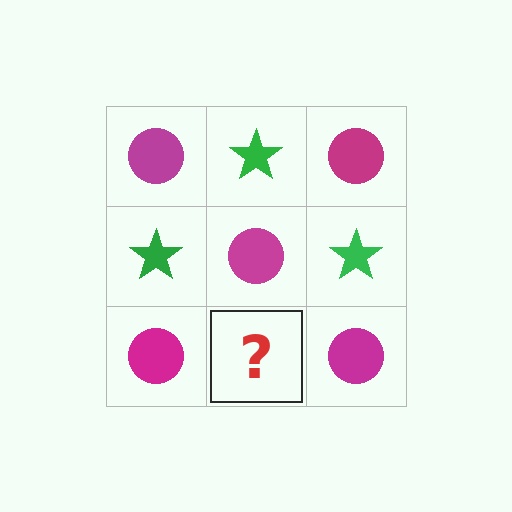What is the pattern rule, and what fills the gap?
The rule is that it alternates magenta circle and green star in a checkerboard pattern. The gap should be filled with a green star.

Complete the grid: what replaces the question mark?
The question mark should be replaced with a green star.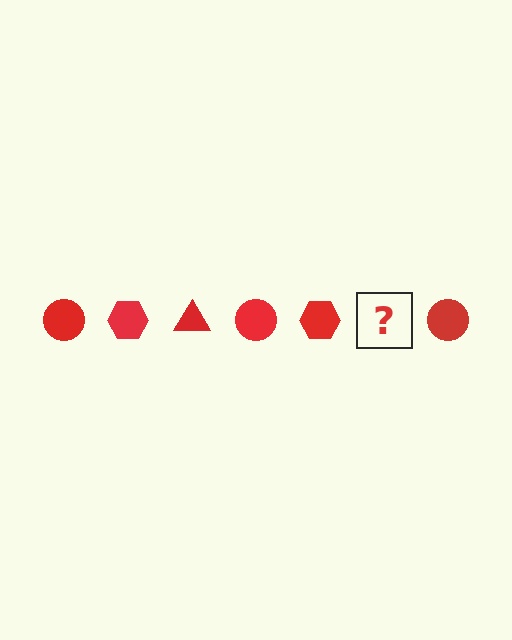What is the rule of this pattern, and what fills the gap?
The rule is that the pattern cycles through circle, hexagon, triangle shapes in red. The gap should be filled with a red triangle.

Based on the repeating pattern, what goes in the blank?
The blank should be a red triangle.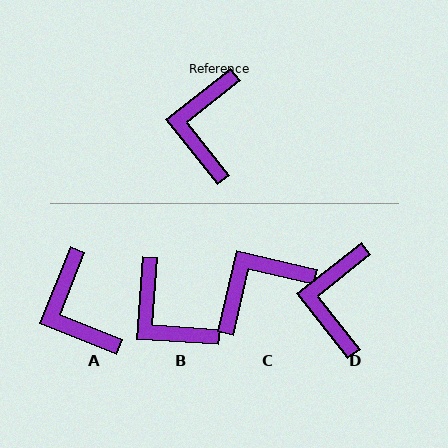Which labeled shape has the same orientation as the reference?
D.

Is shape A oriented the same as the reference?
No, it is off by about 30 degrees.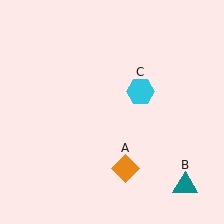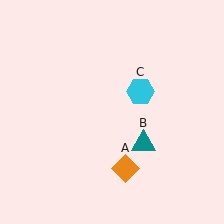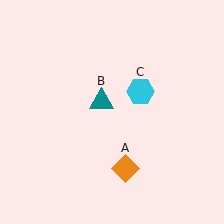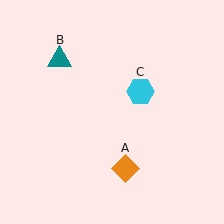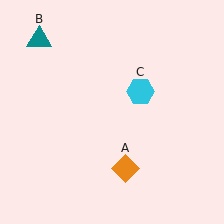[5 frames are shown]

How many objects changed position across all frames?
1 object changed position: teal triangle (object B).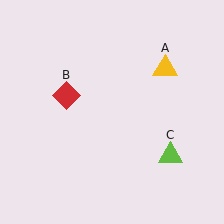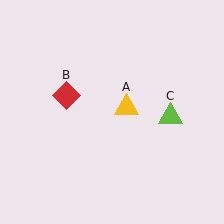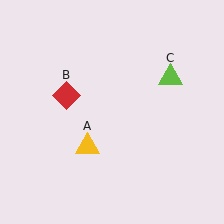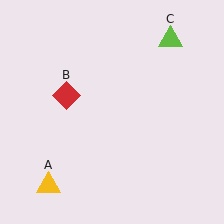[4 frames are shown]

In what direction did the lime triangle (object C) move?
The lime triangle (object C) moved up.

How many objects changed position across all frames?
2 objects changed position: yellow triangle (object A), lime triangle (object C).